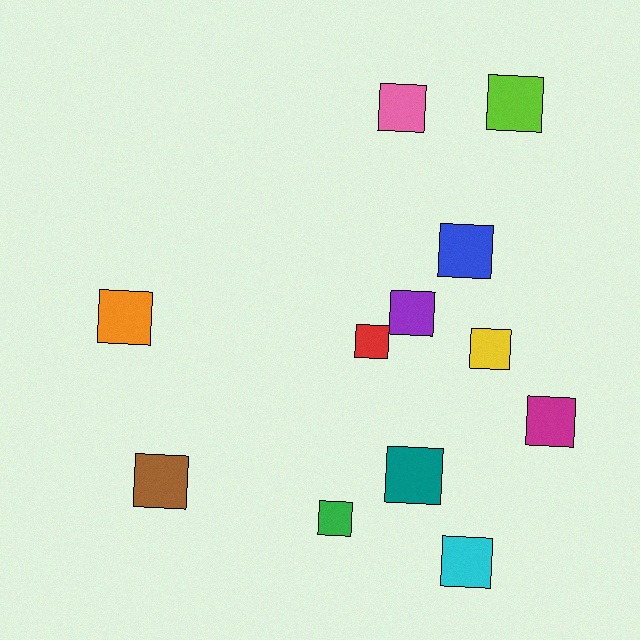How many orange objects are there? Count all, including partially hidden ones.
There is 1 orange object.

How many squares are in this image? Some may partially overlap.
There are 12 squares.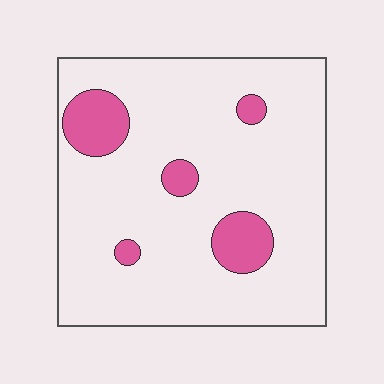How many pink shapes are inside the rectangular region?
5.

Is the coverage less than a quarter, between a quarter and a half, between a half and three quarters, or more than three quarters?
Less than a quarter.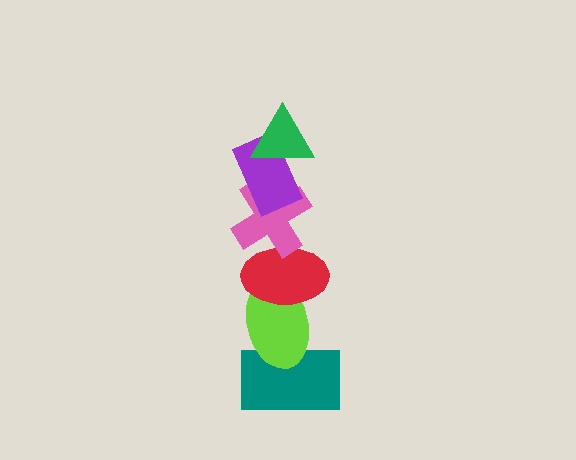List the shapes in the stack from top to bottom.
From top to bottom: the green triangle, the purple rectangle, the pink cross, the red ellipse, the lime ellipse, the teal rectangle.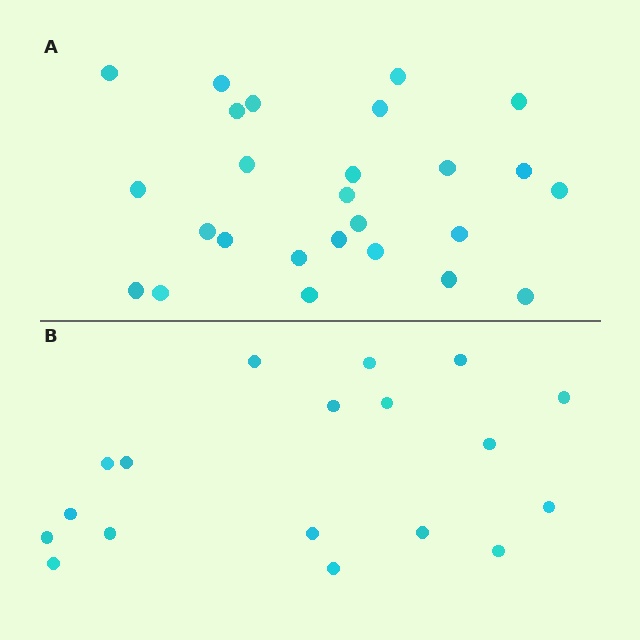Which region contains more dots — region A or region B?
Region A (the top region) has more dots.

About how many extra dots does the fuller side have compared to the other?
Region A has roughly 8 or so more dots than region B.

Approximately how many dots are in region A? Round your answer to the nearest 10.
About 30 dots. (The exact count is 26, which rounds to 30.)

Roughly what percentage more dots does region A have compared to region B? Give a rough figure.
About 45% more.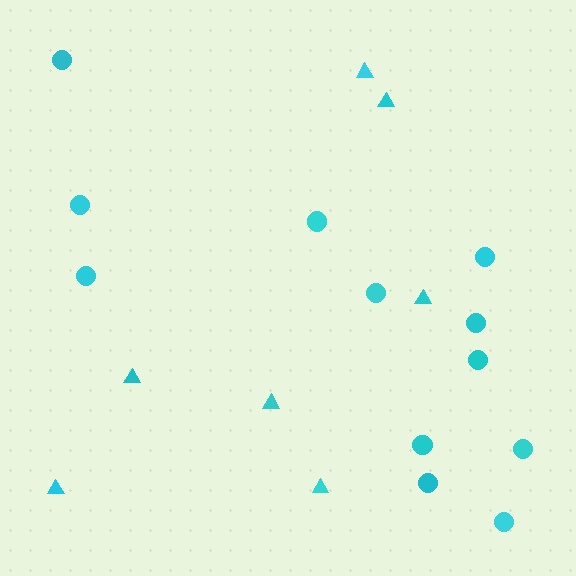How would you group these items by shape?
There are 2 groups: one group of triangles (7) and one group of circles (12).